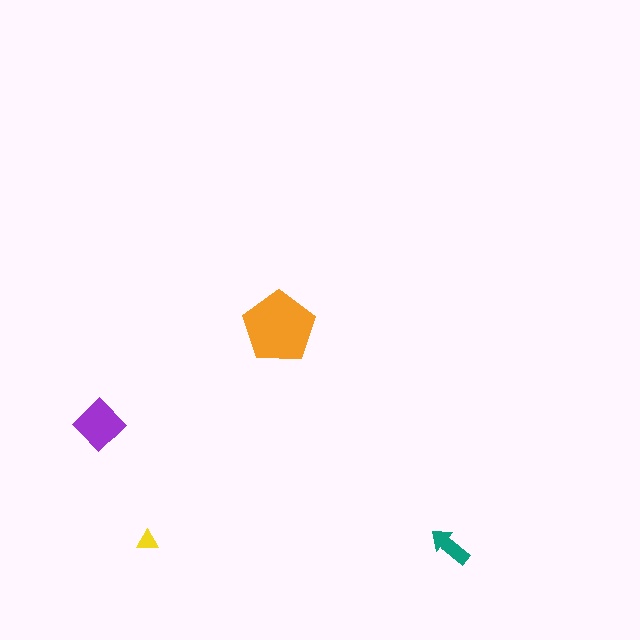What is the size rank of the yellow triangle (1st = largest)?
4th.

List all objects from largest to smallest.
The orange pentagon, the purple diamond, the teal arrow, the yellow triangle.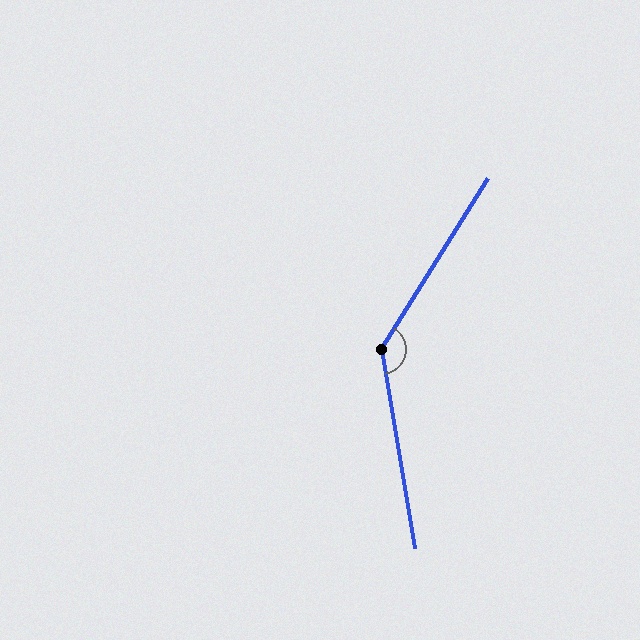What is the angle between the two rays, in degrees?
Approximately 138 degrees.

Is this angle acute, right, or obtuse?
It is obtuse.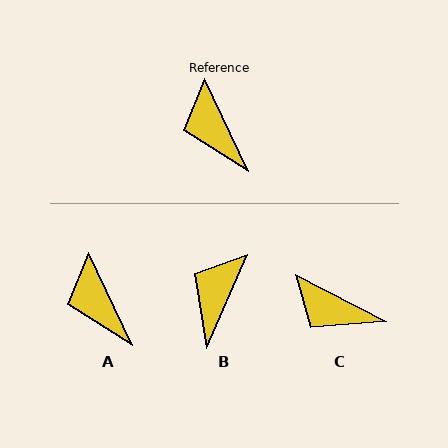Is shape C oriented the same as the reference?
No, it is off by about 37 degrees.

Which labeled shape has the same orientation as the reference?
A.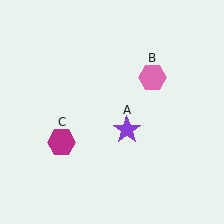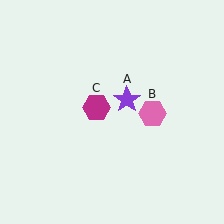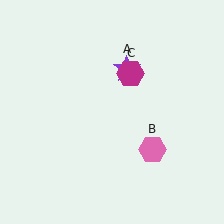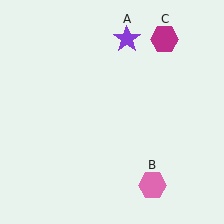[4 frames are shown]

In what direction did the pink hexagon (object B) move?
The pink hexagon (object B) moved down.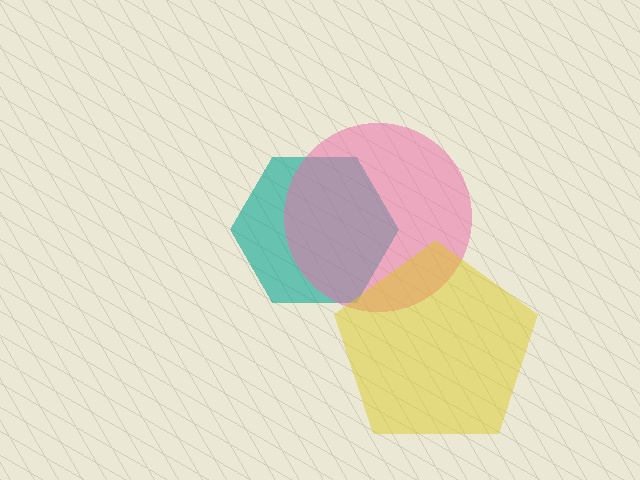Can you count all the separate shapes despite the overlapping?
Yes, there are 3 separate shapes.